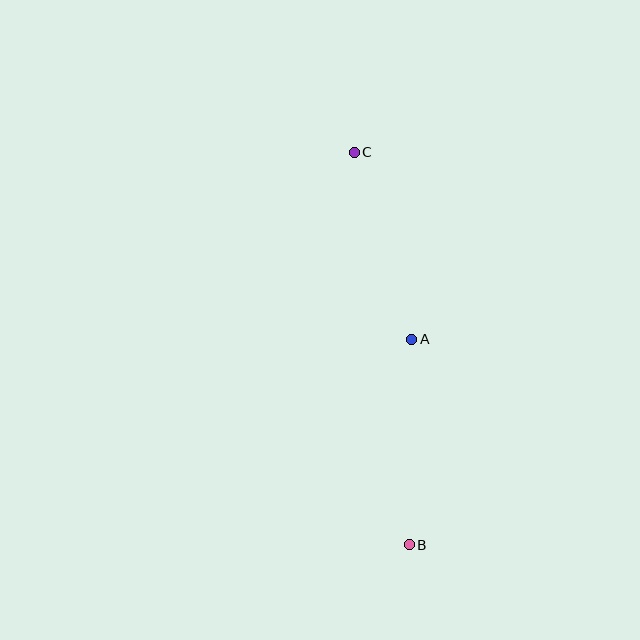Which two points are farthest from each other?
Points B and C are farthest from each other.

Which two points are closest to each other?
Points A and C are closest to each other.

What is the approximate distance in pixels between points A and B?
The distance between A and B is approximately 205 pixels.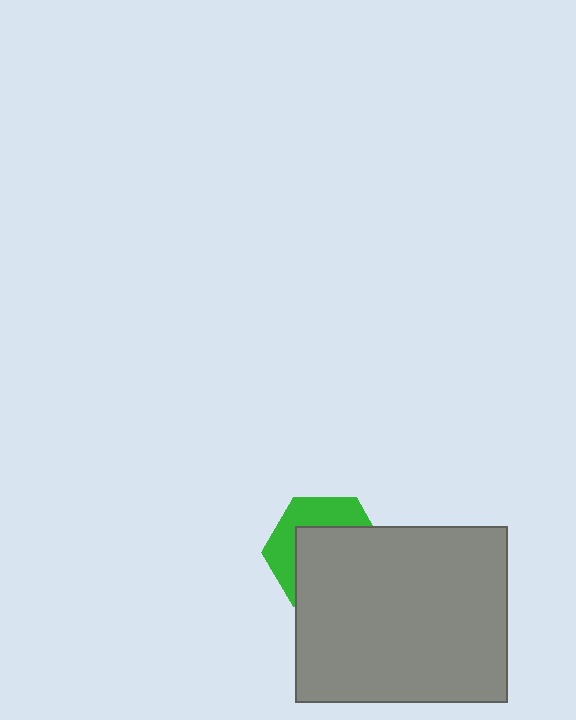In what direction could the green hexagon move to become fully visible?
The green hexagon could move toward the upper-left. That would shift it out from behind the gray rectangle entirely.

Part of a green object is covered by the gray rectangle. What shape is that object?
It is a hexagon.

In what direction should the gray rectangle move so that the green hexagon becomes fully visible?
The gray rectangle should move toward the lower-right. That is the shortest direction to clear the overlap and leave the green hexagon fully visible.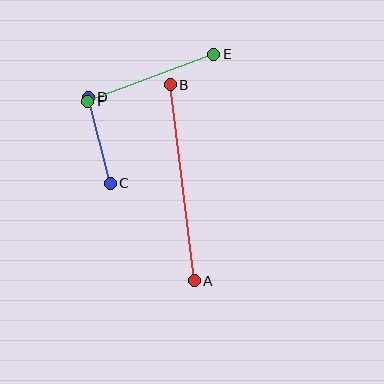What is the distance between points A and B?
The distance is approximately 198 pixels.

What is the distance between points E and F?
The distance is approximately 134 pixels.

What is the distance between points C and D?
The distance is approximately 88 pixels.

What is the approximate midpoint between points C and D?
The midpoint is at approximately (99, 140) pixels.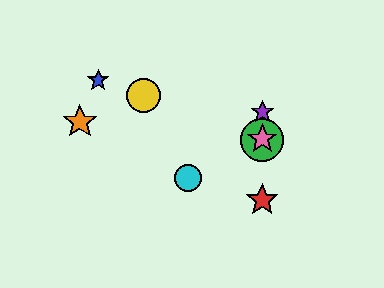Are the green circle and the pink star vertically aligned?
Yes, both are at x≈262.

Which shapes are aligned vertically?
The red star, the green circle, the purple star, the pink star are aligned vertically.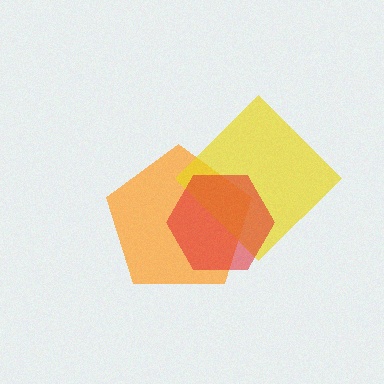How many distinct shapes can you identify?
There are 3 distinct shapes: an orange pentagon, a yellow diamond, a red hexagon.